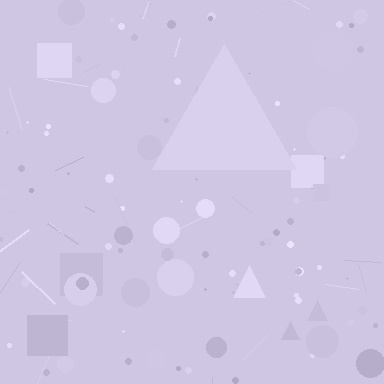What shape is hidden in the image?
A triangle is hidden in the image.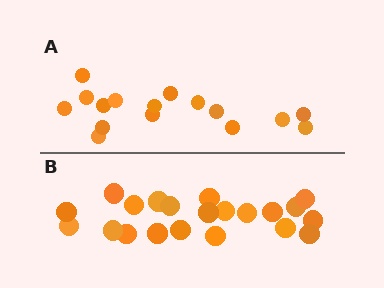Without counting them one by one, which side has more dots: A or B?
Region B (the bottom region) has more dots.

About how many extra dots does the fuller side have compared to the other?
Region B has about 5 more dots than region A.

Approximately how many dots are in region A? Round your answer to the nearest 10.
About 20 dots. (The exact count is 16, which rounds to 20.)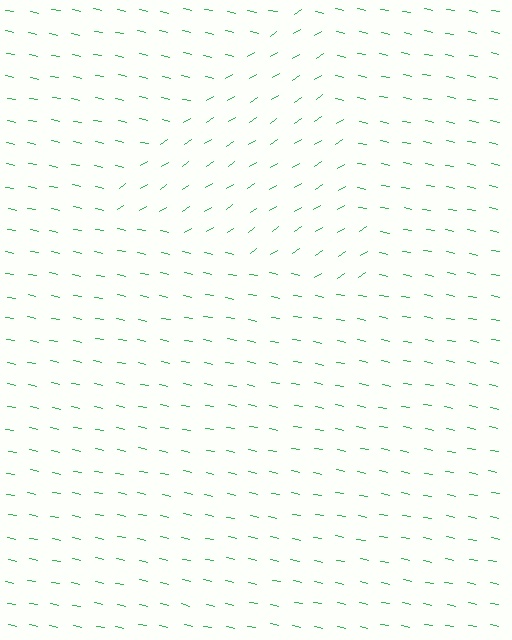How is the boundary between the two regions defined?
The boundary is defined purely by a change in line orientation (approximately 45 degrees difference). All lines are the same color and thickness.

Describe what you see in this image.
The image is filled with small green line segments. A triangle region in the image has lines oriented differently from the surrounding lines, creating a visible texture boundary.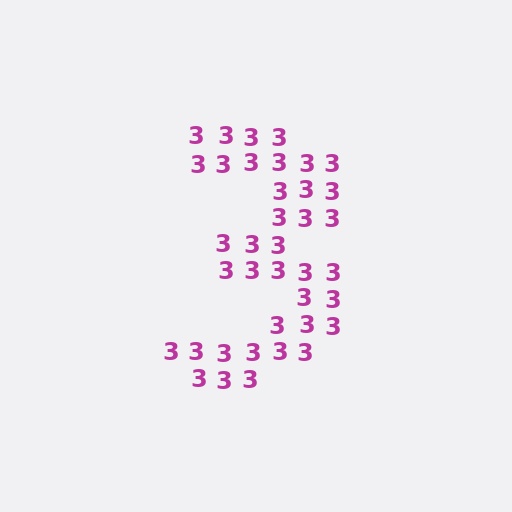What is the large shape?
The large shape is the digit 3.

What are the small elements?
The small elements are digit 3's.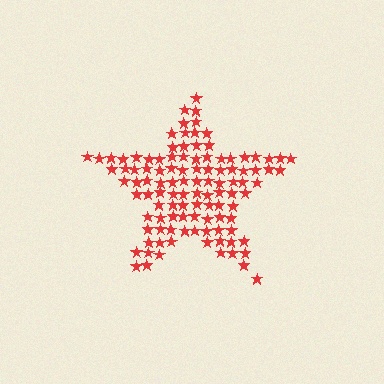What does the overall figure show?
The overall figure shows a star.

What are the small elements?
The small elements are stars.